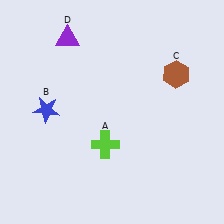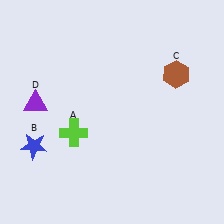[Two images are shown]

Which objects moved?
The objects that moved are: the lime cross (A), the blue star (B), the purple triangle (D).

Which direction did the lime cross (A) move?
The lime cross (A) moved left.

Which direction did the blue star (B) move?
The blue star (B) moved down.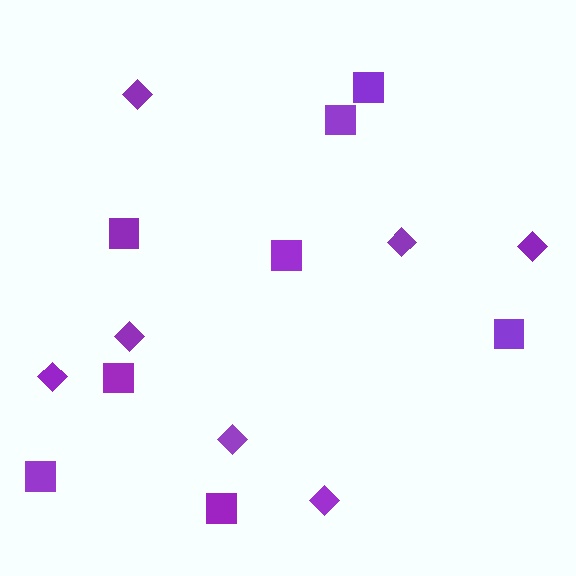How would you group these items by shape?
There are 2 groups: one group of diamonds (7) and one group of squares (8).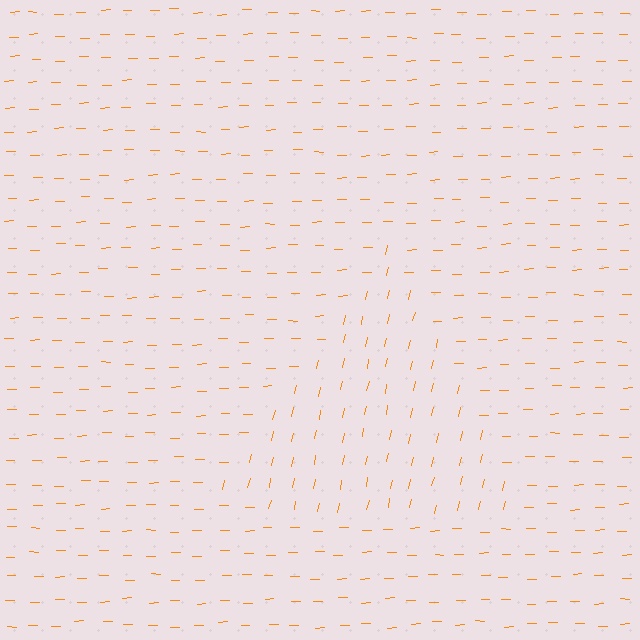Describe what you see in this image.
The image is filled with small orange line segments. A triangle region in the image has lines oriented differently from the surrounding lines, creating a visible texture boundary.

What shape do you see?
I see a triangle.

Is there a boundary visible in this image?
Yes, there is a texture boundary formed by a change in line orientation.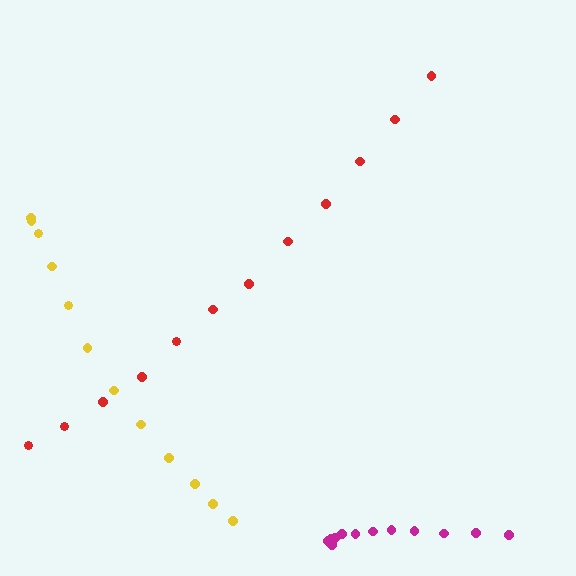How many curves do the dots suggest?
There are 3 distinct paths.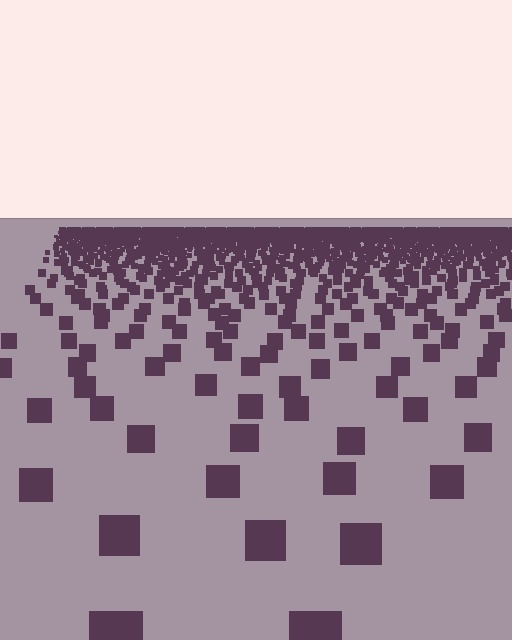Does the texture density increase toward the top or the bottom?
Density increases toward the top.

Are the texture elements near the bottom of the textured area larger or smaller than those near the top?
Larger. Near the bottom, elements are closer to the viewer and appear at a bigger on-screen size.